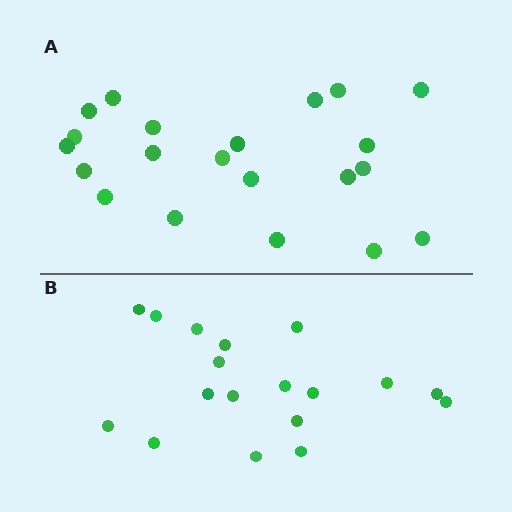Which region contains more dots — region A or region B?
Region A (the top region) has more dots.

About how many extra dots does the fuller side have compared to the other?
Region A has just a few more — roughly 2 or 3 more dots than region B.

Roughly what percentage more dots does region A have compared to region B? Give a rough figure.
About 15% more.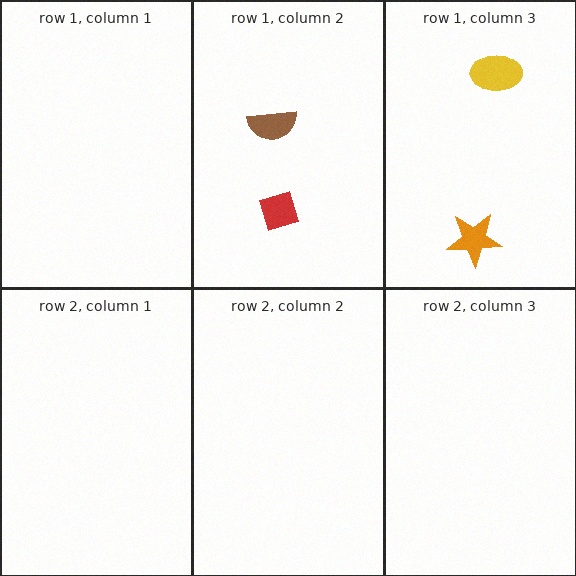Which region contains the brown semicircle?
The row 1, column 2 region.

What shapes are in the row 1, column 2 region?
The brown semicircle, the red diamond.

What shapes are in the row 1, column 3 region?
The yellow ellipse, the orange star.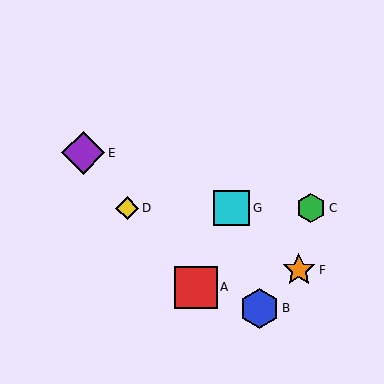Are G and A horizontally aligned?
No, G is at y≈208 and A is at y≈288.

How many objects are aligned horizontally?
3 objects (C, D, G) are aligned horizontally.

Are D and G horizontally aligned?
Yes, both are at y≈208.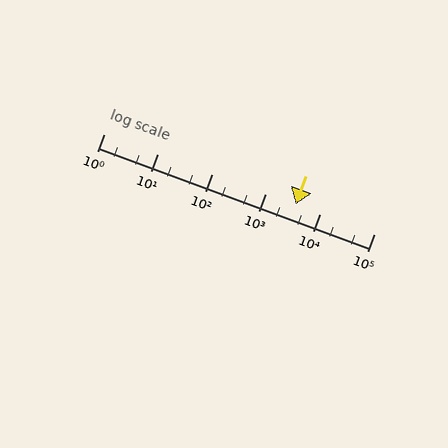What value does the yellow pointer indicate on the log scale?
The pointer indicates approximately 3600.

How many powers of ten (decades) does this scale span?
The scale spans 5 decades, from 1 to 100000.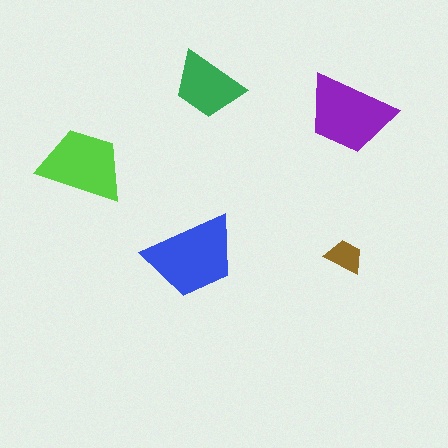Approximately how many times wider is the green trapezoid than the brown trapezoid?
About 2 times wider.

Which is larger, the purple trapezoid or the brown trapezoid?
The purple one.